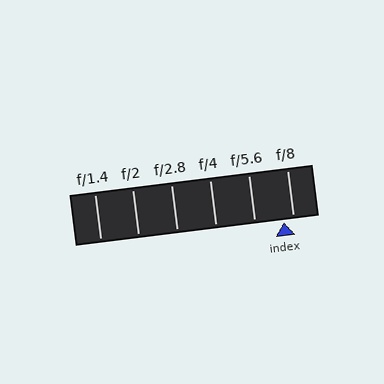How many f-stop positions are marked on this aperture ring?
There are 6 f-stop positions marked.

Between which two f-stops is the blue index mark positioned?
The index mark is between f/5.6 and f/8.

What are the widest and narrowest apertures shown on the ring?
The widest aperture shown is f/1.4 and the narrowest is f/8.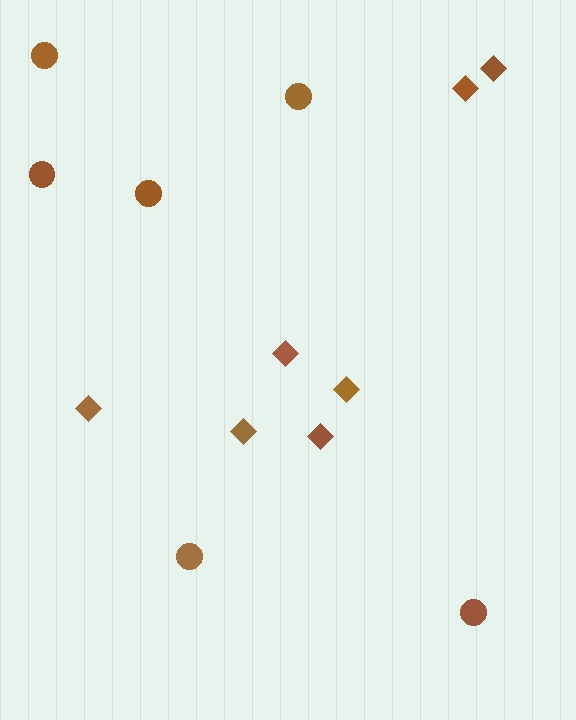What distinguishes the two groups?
There are 2 groups: one group of circles (6) and one group of diamonds (7).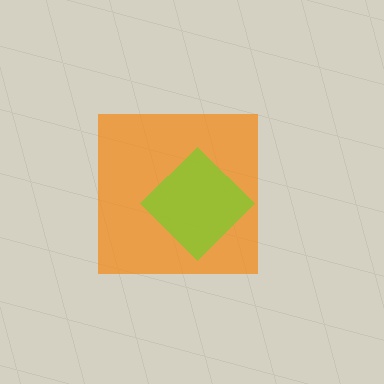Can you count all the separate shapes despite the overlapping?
Yes, there are 2 separate shapes.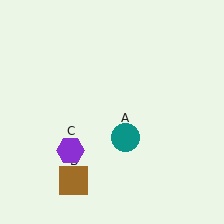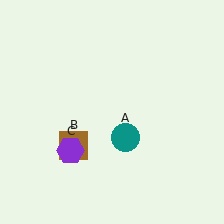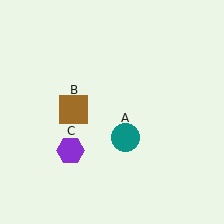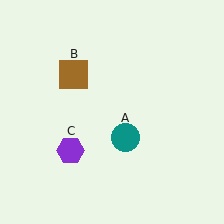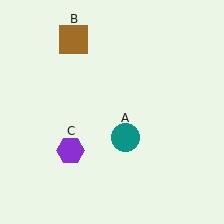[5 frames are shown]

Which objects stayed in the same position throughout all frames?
Teal circle (object A) and purple hexagon (object C) remained stationary.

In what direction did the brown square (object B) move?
The brown square (object B) moved up.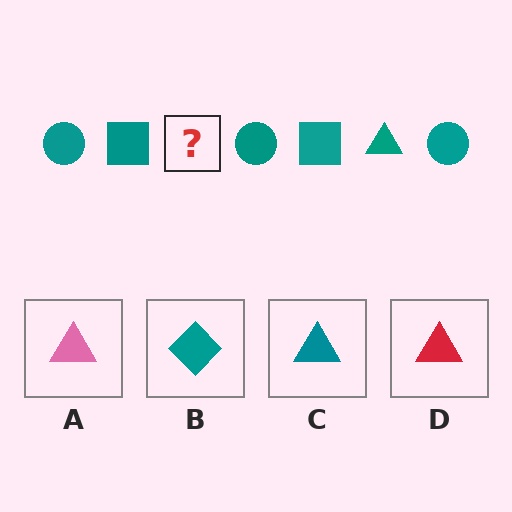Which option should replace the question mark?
Option C.